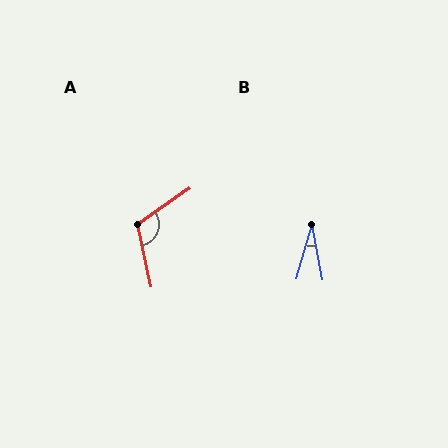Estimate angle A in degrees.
Approximately 113 degrees.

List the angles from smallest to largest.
B (26°), A (113°).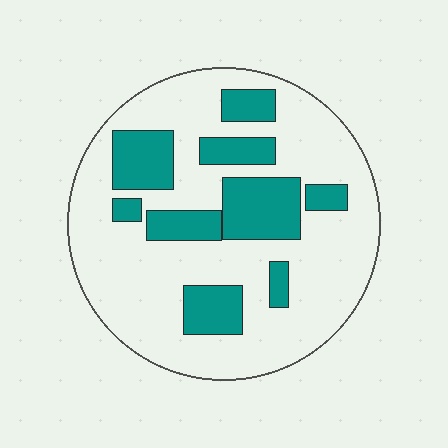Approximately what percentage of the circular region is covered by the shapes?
Approximately 25%.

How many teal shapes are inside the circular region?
9.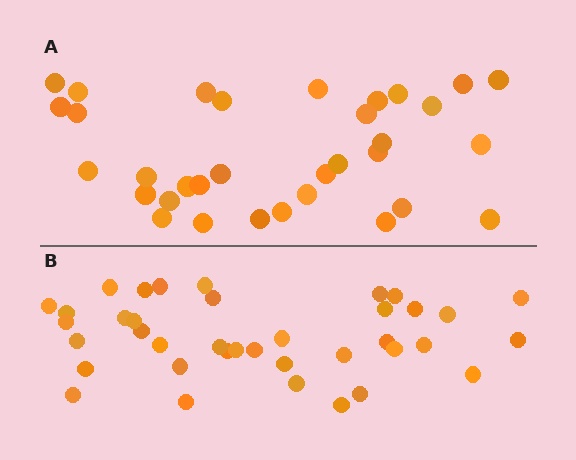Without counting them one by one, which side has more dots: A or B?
Region B (the bottom region) has more dots.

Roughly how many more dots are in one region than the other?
Region B has about 5 more dots than region A.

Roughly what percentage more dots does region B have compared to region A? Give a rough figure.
About 15% more.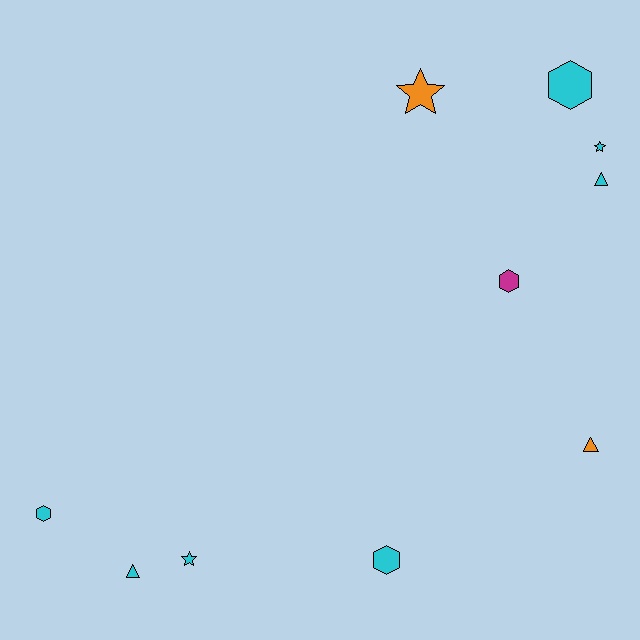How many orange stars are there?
There is 1 orange star.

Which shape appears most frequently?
Hexagon, with 4 objects.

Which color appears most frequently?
Cyan, with 7 objects.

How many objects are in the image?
There are 10 objects.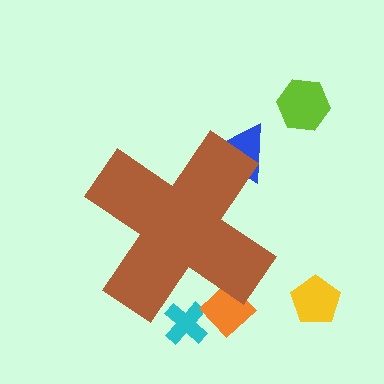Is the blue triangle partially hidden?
Yes, the blue triangle is partially hidden behind the brown cross.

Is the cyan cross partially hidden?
Yes, the cyan cross is partially hidden behind the brown cross.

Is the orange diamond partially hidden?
Yes, the orange diamond is partially hidden behind the brown cross.